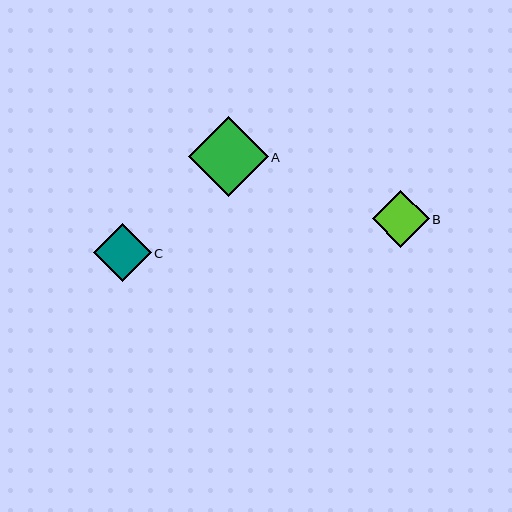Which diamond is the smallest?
Diamond B is the smallest with a size of approximately 56 pixels.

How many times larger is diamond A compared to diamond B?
Diamond A is approximately 1.4 times the size of diamond B.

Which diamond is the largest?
Diamond A is the largest with a size of approximately 80 pixels.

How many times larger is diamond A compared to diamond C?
Diamond A is approximately 1.4 times the size of diamond C.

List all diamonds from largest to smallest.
From largest to smallest: A, C, B.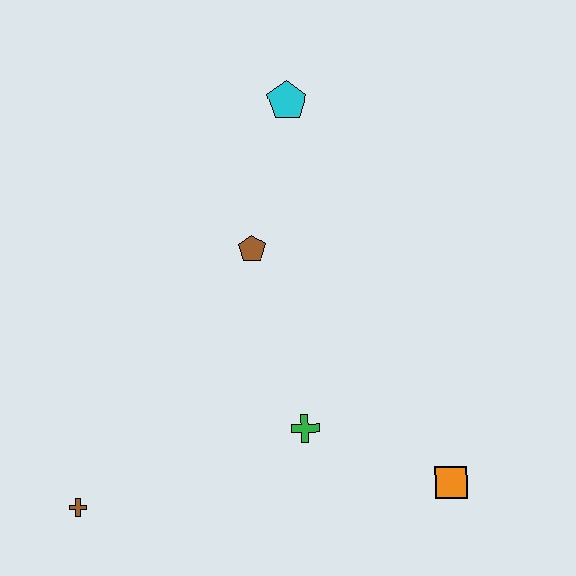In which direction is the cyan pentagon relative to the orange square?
The cyan pentagon is above the orange square.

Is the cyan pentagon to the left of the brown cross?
No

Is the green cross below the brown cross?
No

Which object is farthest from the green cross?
The cyan pentagon is farthest from the green cross.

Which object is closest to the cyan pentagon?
The brown pentagon is closest to the cyan pentagon.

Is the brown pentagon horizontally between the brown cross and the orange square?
Yes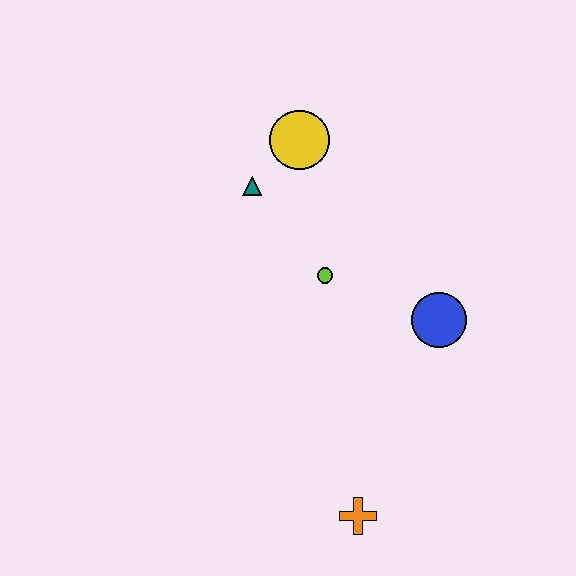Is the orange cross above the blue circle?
No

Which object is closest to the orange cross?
The blue circle is closest to the orange cross.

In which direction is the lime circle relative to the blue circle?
The lime circle is to the left of the blue circle.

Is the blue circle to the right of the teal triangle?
Yes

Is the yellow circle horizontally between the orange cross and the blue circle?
No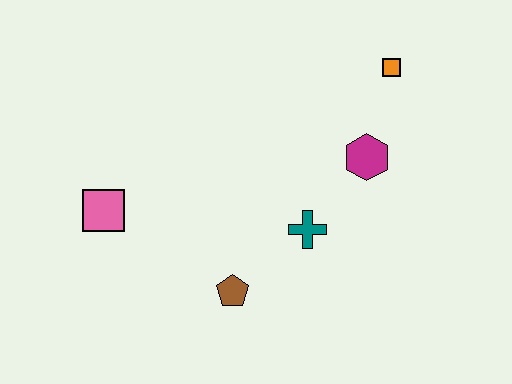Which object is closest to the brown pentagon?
The teal cross is closest to the brown pentagon.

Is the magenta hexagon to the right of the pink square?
Yes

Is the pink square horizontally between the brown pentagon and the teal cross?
No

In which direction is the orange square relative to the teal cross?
The orange square is above the teal cross.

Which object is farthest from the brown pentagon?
The orange square is farthest from the brown pentagon.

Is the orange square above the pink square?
Yes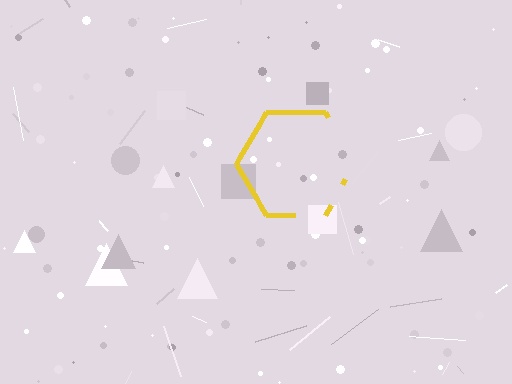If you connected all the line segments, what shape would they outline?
They would outline a hexagon.